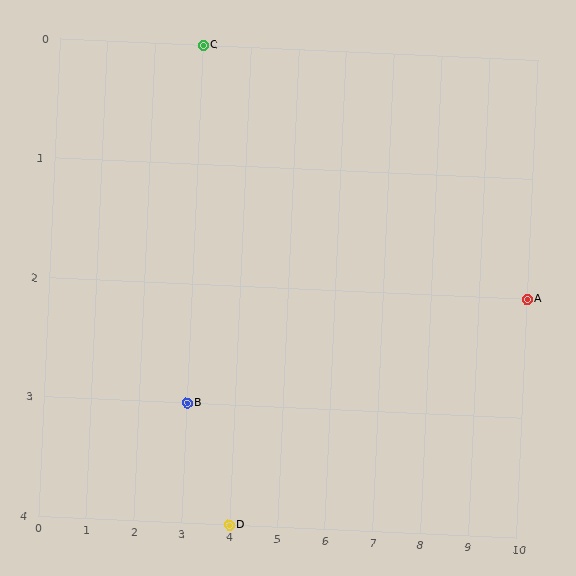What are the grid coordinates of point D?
Point D is at grid coordinates (4, 4).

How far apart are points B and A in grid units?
Points B and A are 7 columns and 1 row apart (about 7.1 grid units diagonally).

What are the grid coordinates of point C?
Point C is at grid coordinates (3, 0).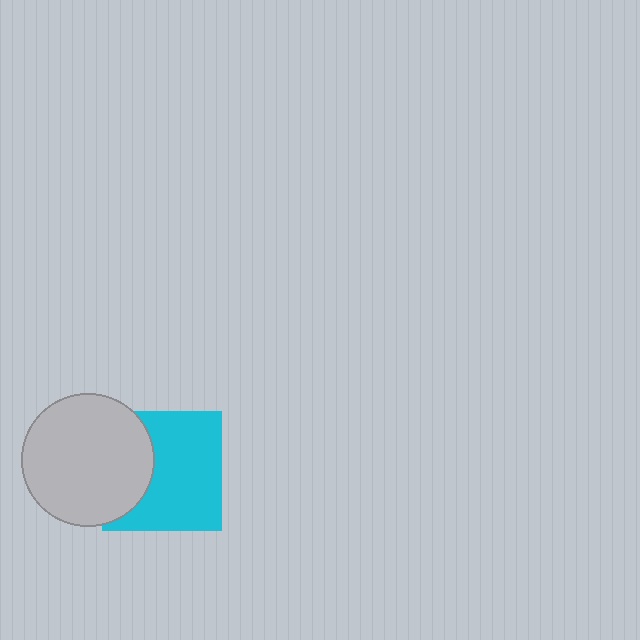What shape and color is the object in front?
The object in front is a light gray circle.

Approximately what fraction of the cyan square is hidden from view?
Roughly 34% of the cyan square is hidden behind the light gray circle.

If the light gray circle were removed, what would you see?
You would see the complete cyan square.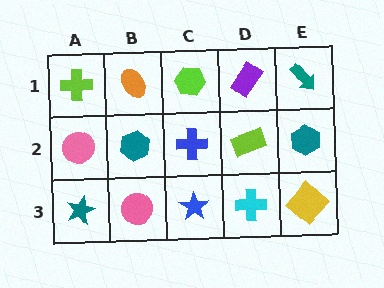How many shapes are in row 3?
5 shapes.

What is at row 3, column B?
A pink circle.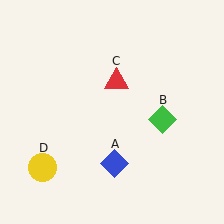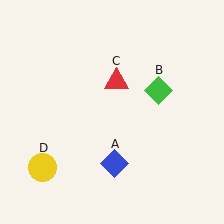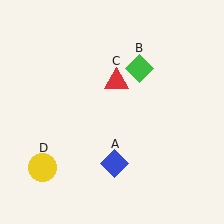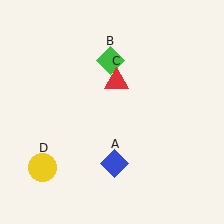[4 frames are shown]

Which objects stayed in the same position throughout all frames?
Blue diamond (object A) and red triangle (object C) and yellow circle (object D) remained stationary.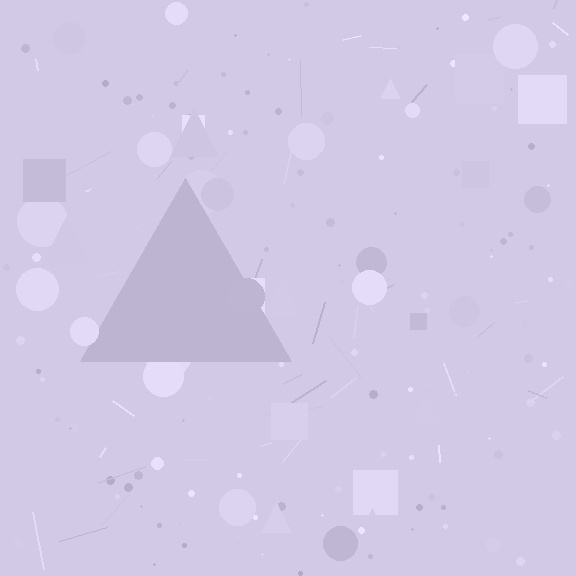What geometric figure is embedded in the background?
A triangle is embedded in the background.